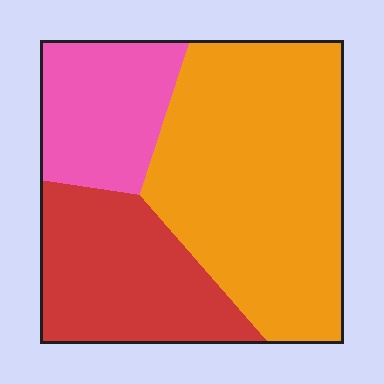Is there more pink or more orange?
Orange.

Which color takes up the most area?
Orange, at roughly 55%.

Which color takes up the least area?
Pink, at roughly 20%.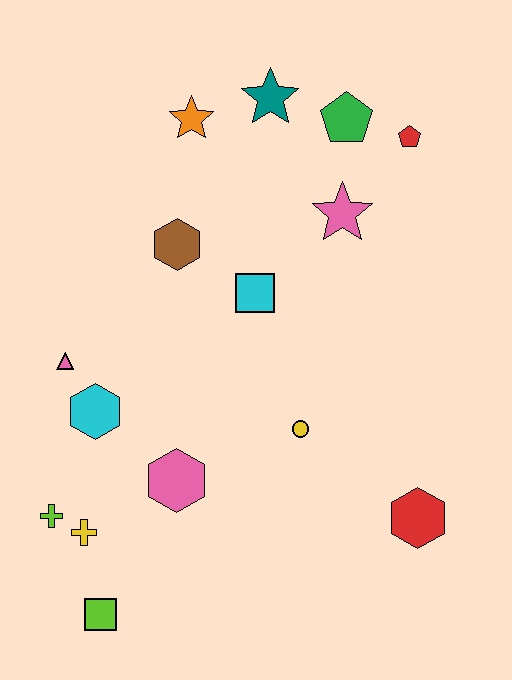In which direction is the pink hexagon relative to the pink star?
The pink hexagon is below the pink star.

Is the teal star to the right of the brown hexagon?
Yes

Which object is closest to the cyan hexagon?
The pink triangle is closest to the cyan hexagon.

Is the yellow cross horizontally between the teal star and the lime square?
No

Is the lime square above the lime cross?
No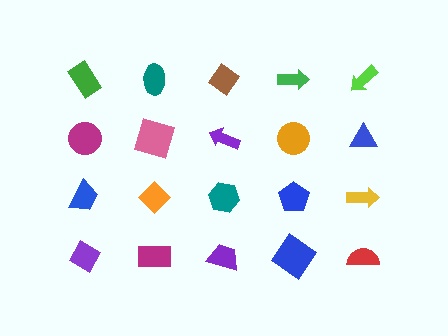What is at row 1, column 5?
A lime arrow.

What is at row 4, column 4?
A blue diamond.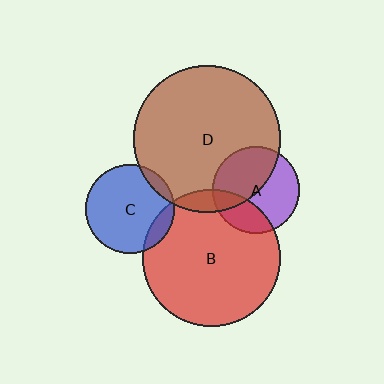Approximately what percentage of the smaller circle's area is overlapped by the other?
Approximately 10%.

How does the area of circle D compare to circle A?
Approximately 2.8 times.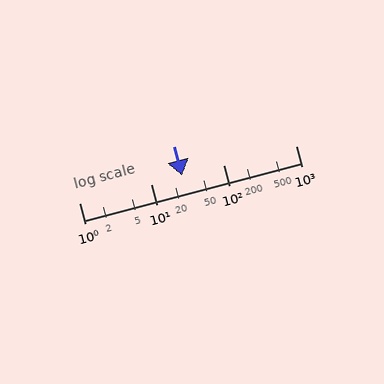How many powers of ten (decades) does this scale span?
The scale spans 3 decades, from 1 to 1000.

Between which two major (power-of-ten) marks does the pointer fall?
The pointer is between 10 and 100.